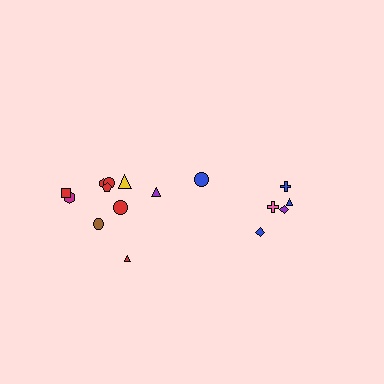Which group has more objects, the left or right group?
The left group.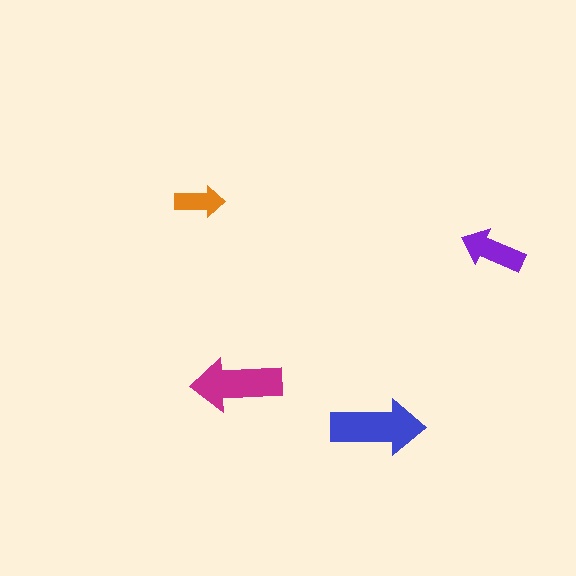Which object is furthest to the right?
The purple arrow is rightmost.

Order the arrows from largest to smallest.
the blue one, the magenta one, the purple one, the orange one.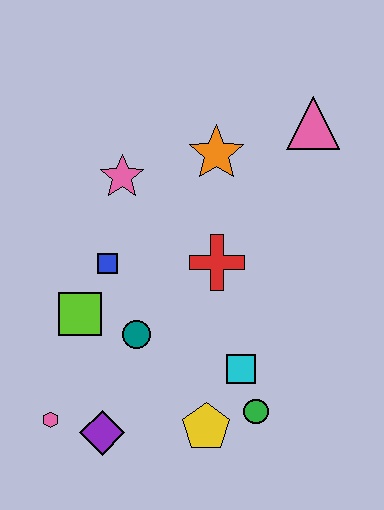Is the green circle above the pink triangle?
No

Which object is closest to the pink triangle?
The orange star is closest to the pink triangle.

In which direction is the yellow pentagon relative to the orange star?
The yellow pentagon is below the orange star.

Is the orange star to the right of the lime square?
Yes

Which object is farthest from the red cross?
The pink hexagon is farthest from the red cross.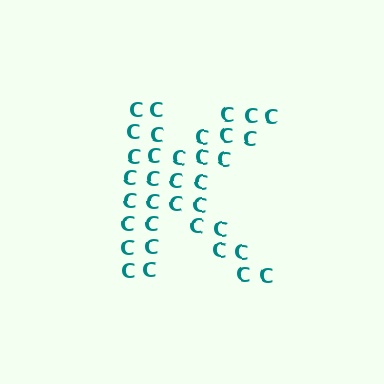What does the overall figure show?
The overall figure shows the letter K.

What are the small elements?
The small elements are letter C's.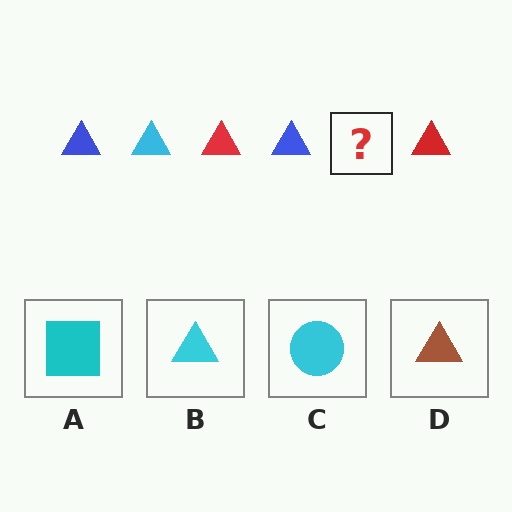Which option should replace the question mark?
Option B.